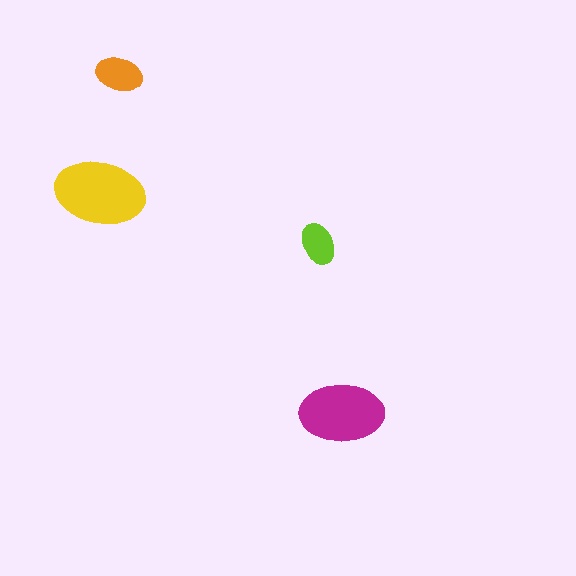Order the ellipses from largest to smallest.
the yellow one, the magenta one, the orange one, the lime one.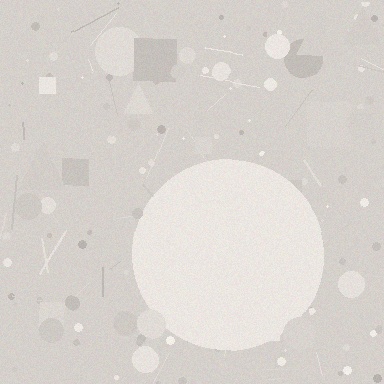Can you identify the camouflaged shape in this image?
The camouflaged shape is a circle.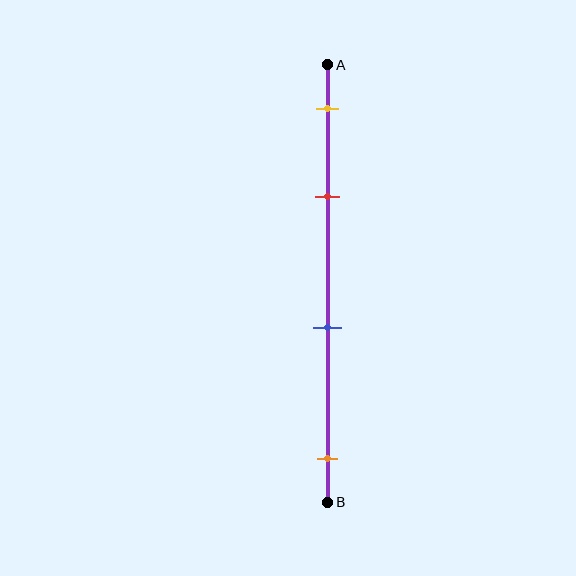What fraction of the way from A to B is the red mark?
The red mark is approximately 30% (0.3) of the way from A to B.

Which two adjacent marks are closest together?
The yellow and red marks are the closest adjacent pair.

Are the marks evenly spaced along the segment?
No, the marks are not evenly spaced.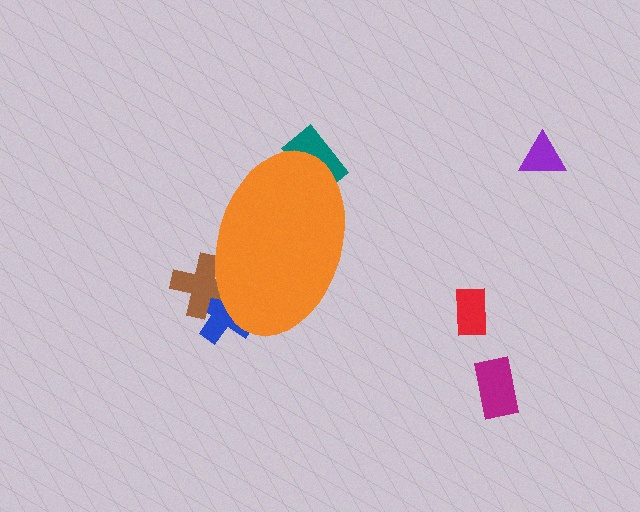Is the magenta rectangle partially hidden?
No, the magenta rectangle is fully visible.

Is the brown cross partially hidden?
Yes, the brown cross is partially hidden behind the orange ellipse.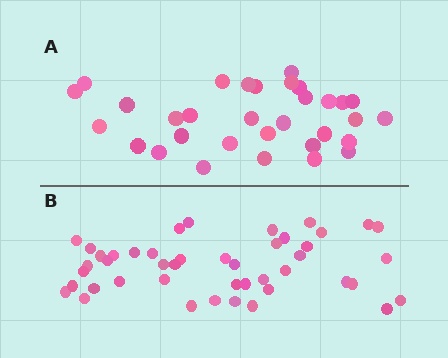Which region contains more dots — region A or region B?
Region B (the bottom region) has more dots.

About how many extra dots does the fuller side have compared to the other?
Region B has approximately 15 more dots than region A.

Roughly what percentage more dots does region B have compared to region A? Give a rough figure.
About 40% more.